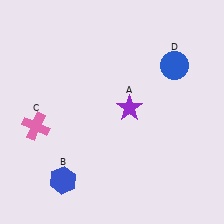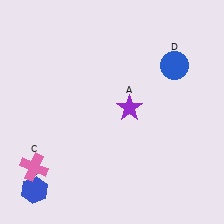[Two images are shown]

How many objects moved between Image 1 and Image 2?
2 objects moved between the two images.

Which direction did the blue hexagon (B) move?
The blue hexagon (B) moved left.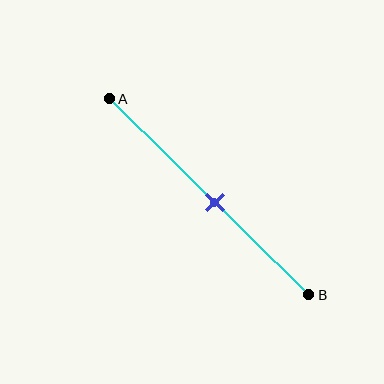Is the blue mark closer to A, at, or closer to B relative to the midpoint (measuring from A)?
The blue mark is approximately at the midpoint of segment AB.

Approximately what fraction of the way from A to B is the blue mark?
The blue mark is approximately 55% of the way from A to B.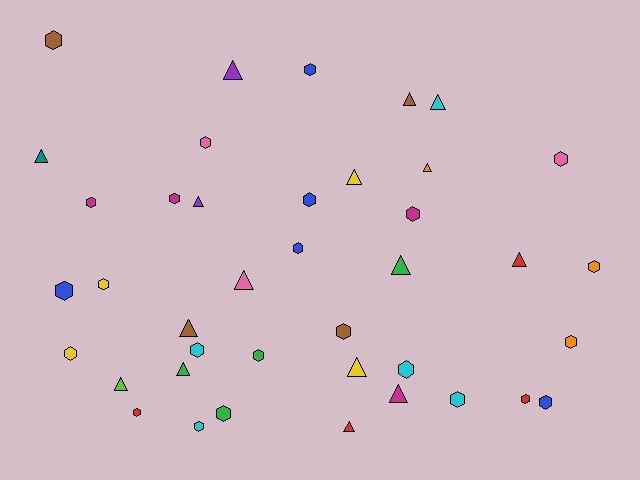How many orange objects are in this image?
There are 3 orange objects.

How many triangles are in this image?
There are 16 triangles.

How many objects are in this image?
There are 40 objects.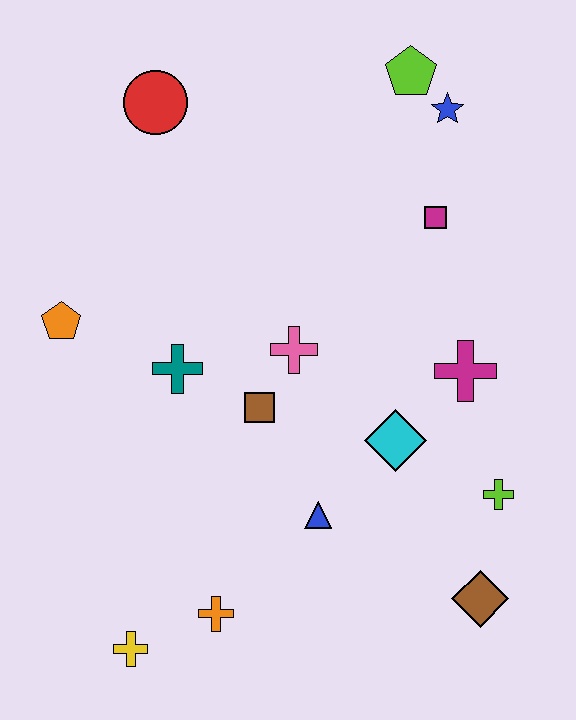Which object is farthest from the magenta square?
The yellow cross is farthest from the magenta square.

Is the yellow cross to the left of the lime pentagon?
Yes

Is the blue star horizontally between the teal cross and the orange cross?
No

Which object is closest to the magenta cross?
The cyan diamond is closest to the magenta cross.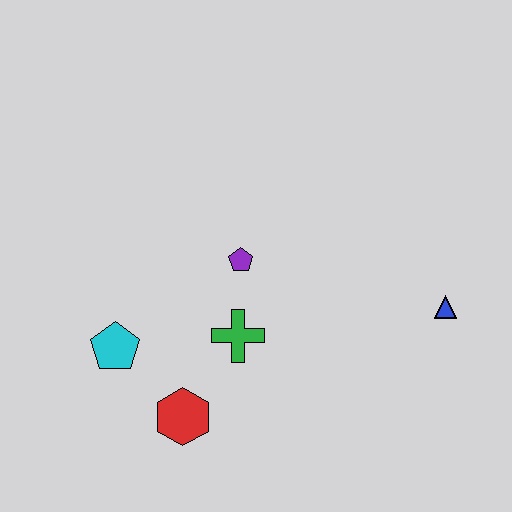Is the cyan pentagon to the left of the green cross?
Yes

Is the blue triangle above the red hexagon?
Yes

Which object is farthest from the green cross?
The blue triangle is farthest from the green cross.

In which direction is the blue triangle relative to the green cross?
The blue triangle is to the right of the green cross.